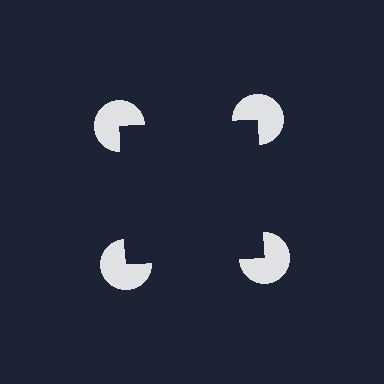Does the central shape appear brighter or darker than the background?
It typically appears slightly darker than the background, even though no actual brightness change is drawn.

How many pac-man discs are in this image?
There are 4 — one at each vertex of the illusory square.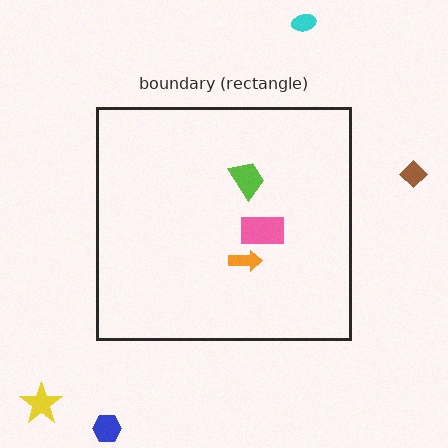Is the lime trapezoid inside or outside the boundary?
Inside.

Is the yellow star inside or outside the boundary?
Outside.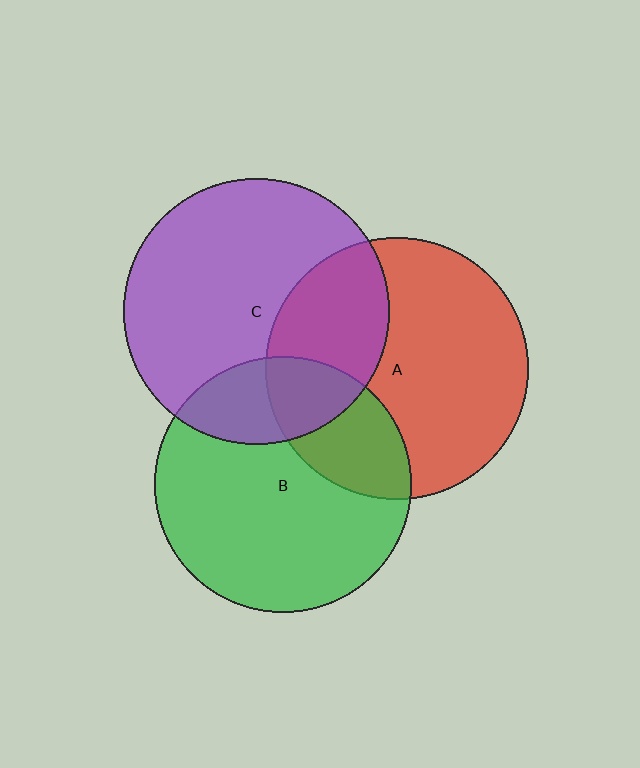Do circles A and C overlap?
Yes.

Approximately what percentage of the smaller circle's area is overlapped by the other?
Approximately 30%.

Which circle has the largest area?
Circle C (purple).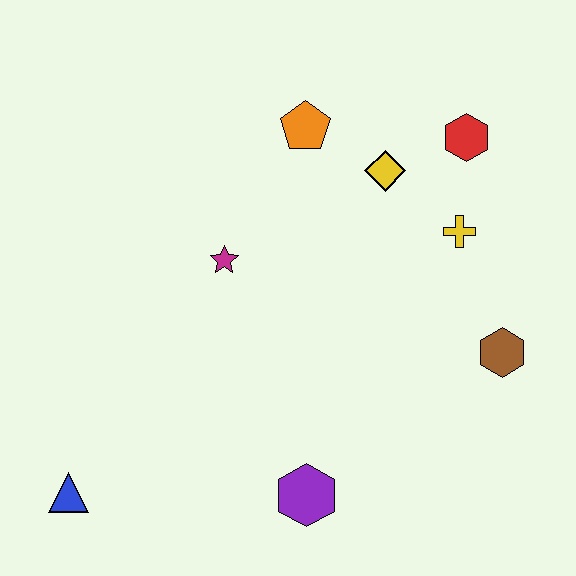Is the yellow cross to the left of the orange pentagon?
No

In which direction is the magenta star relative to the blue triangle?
The magenta star is above the blue triangle.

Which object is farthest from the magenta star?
The brown hexagon is farthest from the magenta star.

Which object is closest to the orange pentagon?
The yellow diamond is closest to the orange pentagon.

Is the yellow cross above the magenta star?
Yes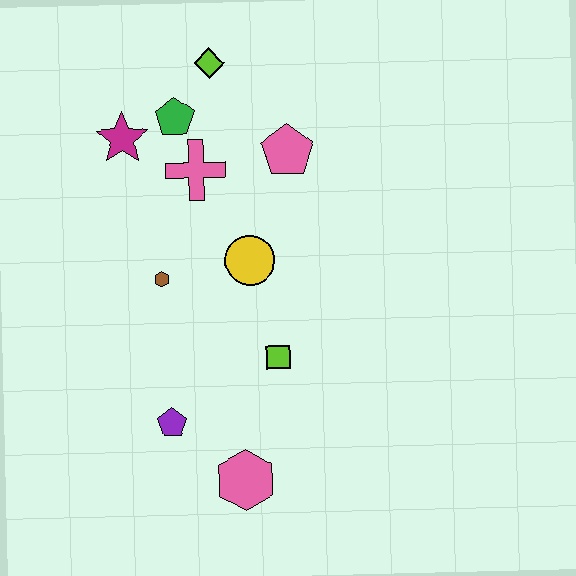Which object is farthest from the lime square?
The lime diamond is farthest from the lime square.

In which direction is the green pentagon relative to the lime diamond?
The green pentagon is below the lime diamond.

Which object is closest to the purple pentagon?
The pink hexagon is closest to the purple pentagon.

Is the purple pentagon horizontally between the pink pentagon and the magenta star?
Yes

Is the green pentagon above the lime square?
Yes